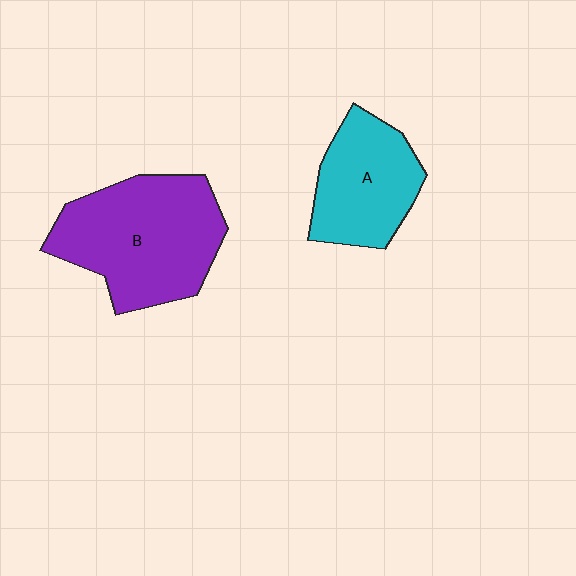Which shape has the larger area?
Shape B (purple).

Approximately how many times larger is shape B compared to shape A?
Approximately 1.5 times.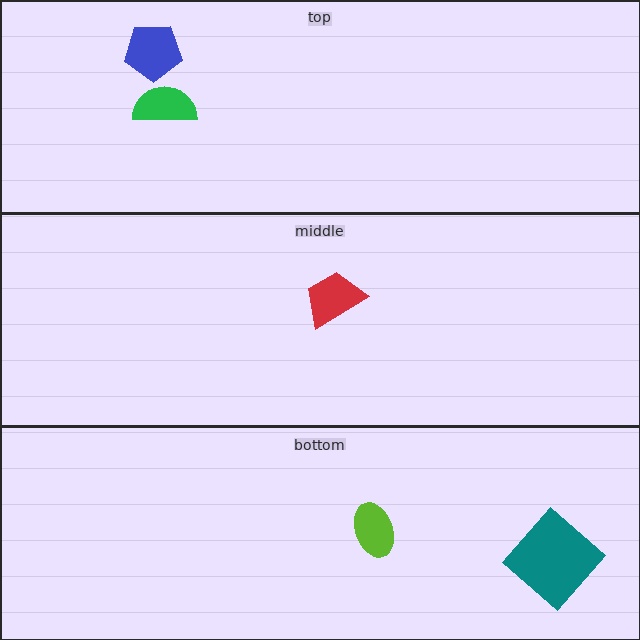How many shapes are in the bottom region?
2.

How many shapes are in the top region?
2.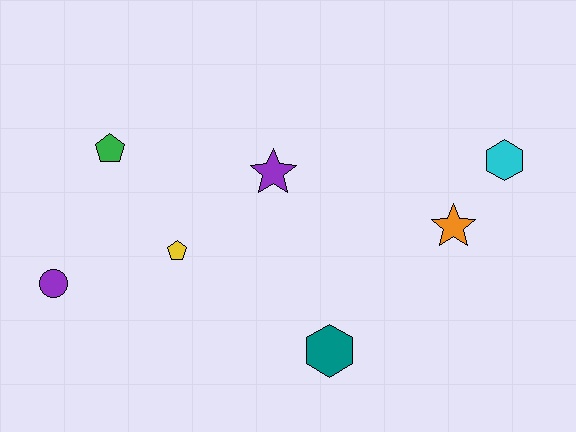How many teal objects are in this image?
There is 1 teal object.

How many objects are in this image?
There are 7 objects.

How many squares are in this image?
There are no squares.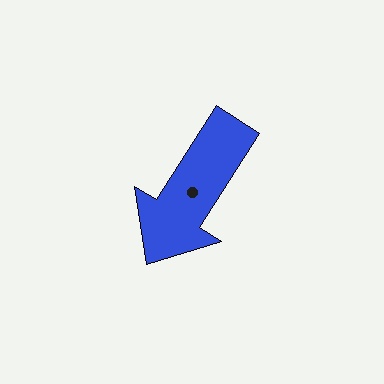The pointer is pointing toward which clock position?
Roughly 7 o'clock.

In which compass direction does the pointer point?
Southwest.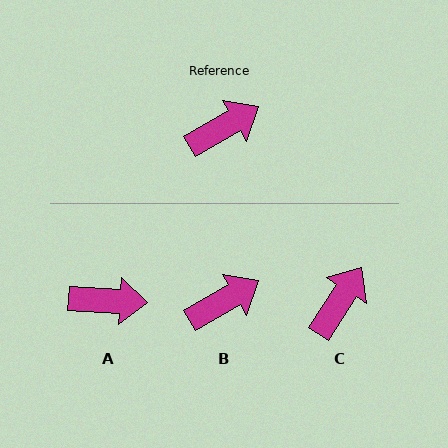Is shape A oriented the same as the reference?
No, it is off by about 33 degrees.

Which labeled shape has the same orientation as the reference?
B.